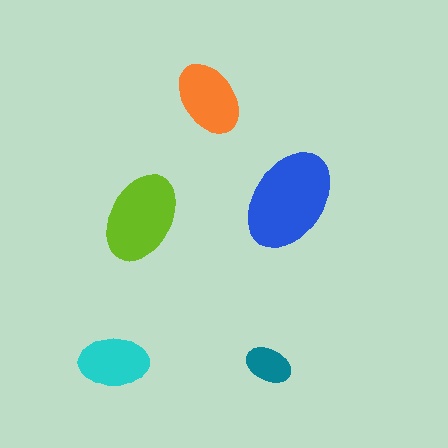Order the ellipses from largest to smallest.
the blue one, the lime one, the orange one, the cyan one, the teal one.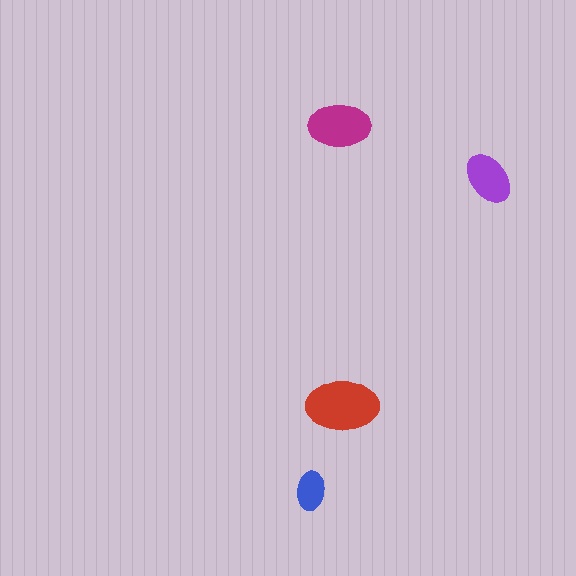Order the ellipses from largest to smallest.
the red one, the magenta one, the purple one, the blue one.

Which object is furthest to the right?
The purple ellipse is rightmost.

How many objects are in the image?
There are 4 objects in the image.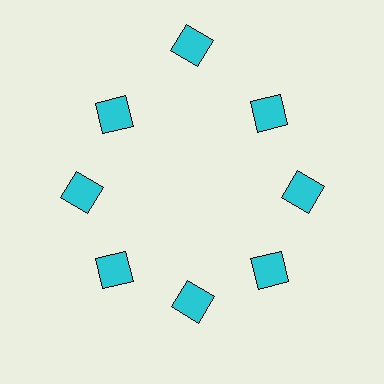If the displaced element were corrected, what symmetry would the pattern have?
It would have 8-fold rotational symmetry — the pattern would map onto itself every 45 degrees.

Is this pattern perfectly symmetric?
No. The 8 cyan squares are arranged in a ring, but one element near the 12 o'clock position is pushed outward from the center, breaking the 8-fold rotational symmetry.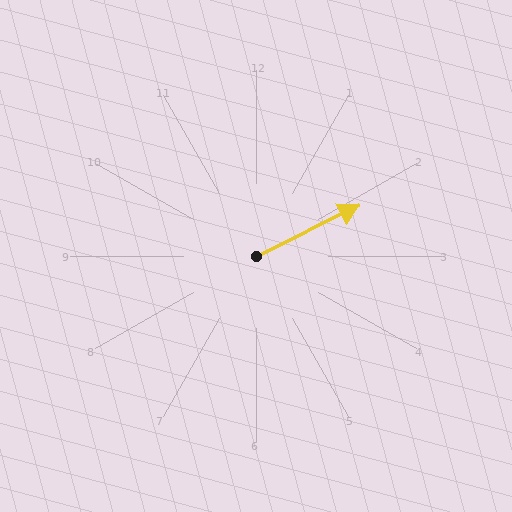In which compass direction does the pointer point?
Northeast.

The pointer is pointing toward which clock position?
Roughly 2 o'clock.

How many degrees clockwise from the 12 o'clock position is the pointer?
Approximately 64 degrees.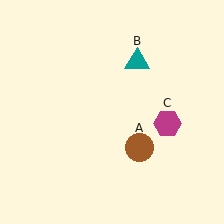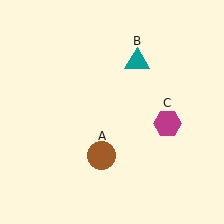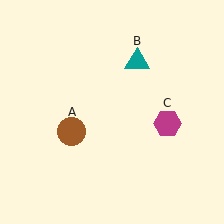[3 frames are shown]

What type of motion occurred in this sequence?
The brown circle (object A) rotated clockwise around the center of the scene.